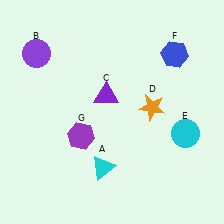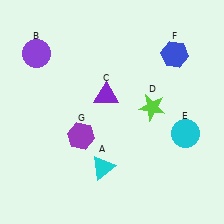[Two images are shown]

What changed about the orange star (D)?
In Image 1, D is orange. In Image 2, it changed to lime.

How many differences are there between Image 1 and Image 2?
There is 1 difference between the two images.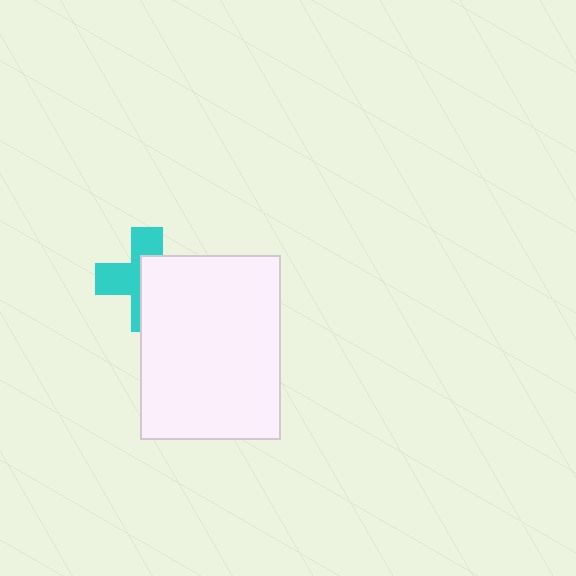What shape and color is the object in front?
The object in front is a white rectangle.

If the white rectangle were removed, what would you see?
You would see the complete cyan cross.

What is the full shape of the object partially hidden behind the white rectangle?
The partially hidden object is a cyan cross.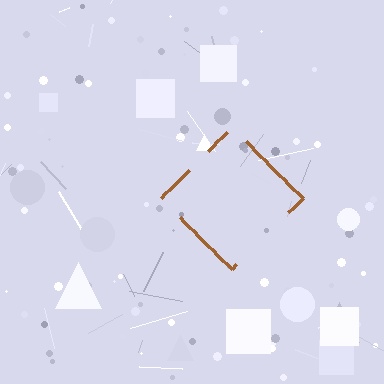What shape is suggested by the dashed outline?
The dashed outline suggests a diamond.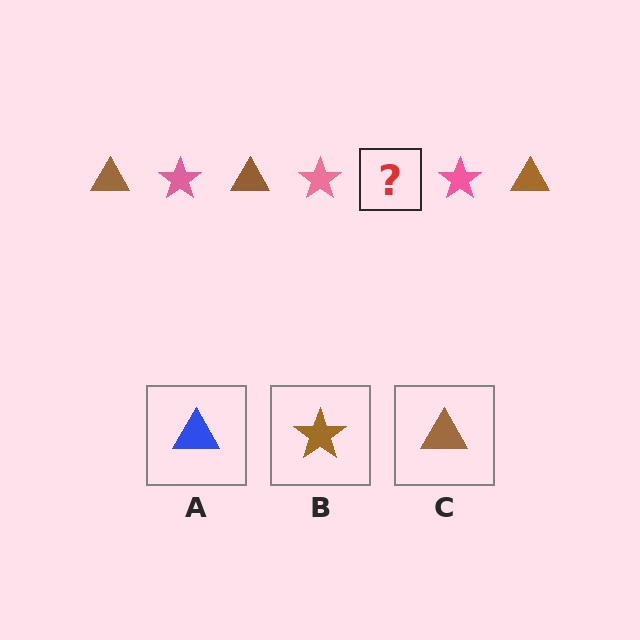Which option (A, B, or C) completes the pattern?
C.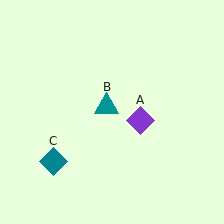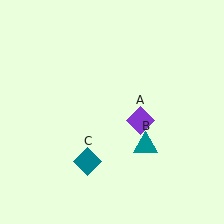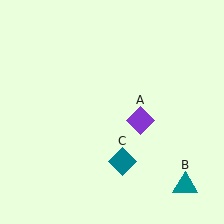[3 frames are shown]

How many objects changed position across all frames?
2 objects changed position: teal triangle (object B), teal diamond (object C).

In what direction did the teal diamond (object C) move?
The teal diamond (object C) moved right.